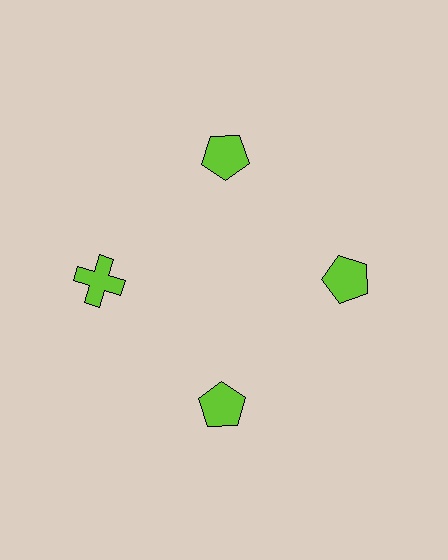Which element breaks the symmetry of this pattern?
The lime cross at roughly the 9 o'clock position breaks the symmetry. All other shapes are lime pentagons.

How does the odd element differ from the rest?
It has a different shape: cross instead of pentagon.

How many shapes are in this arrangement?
There are 4 shapes arranged in a ring pattern.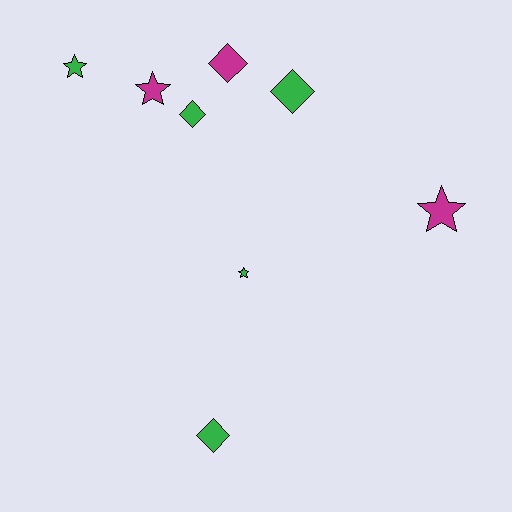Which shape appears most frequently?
Star, with 4 objects.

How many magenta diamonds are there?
There is 1 magenta diamond.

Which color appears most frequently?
Green, with 5 objects.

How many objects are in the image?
There are 8 objects.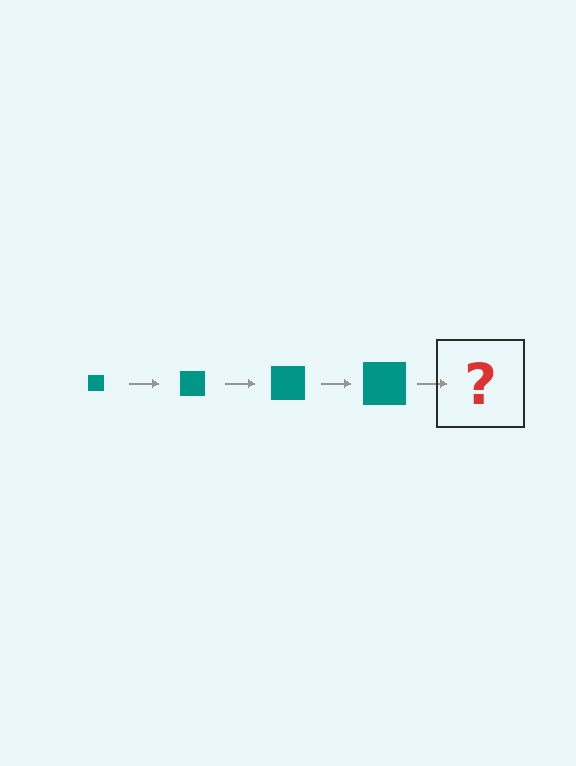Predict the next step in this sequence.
The next step is a teal square, larger than the previous one.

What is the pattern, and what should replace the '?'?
The pattern is that the square gets progressively larger each step. The '?' should be a teal square, larger than the previous one.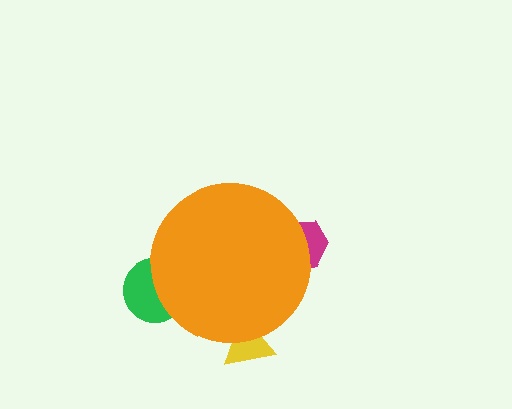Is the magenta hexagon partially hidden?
Yes, the magenta hexagon is partially hidden behind the orange circle.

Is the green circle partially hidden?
Yes, the green circle is partially hidden behind the orange circle.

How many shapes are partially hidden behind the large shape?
3 shapes are partially hidden.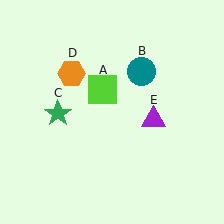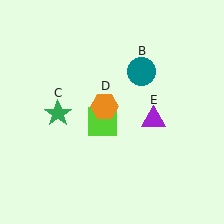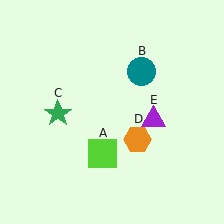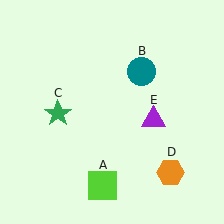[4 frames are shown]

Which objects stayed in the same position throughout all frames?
Teal circle (object B) and green star (object C) and purple triangle (object E) remained stationary.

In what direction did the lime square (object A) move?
The lime square (object A) moved down.